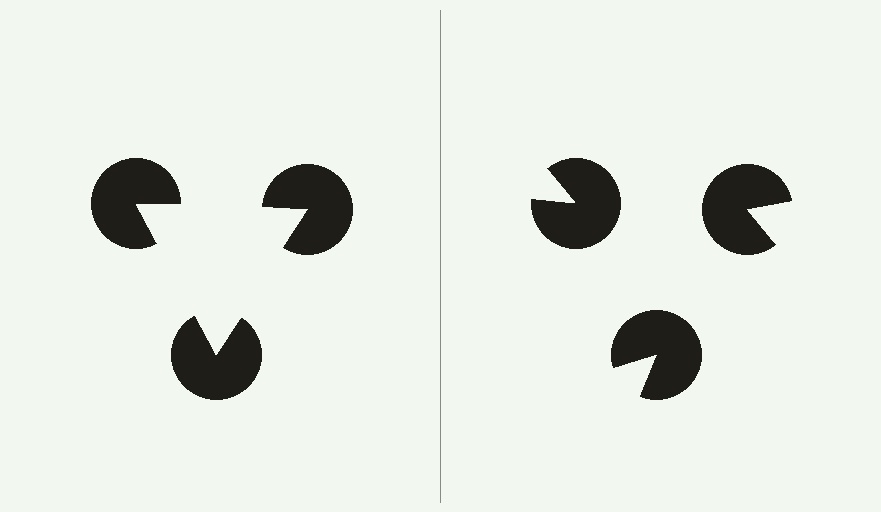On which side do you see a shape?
An illusory triangle appears on the left side. On the right side the wedge cuts are rotated, so no coherent shape forms.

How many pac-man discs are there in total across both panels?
6 — 3 on each side.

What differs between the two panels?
The pac-man discs are positioned identically on both sides; only the wedge orientations differ. On the left they align to a triangle; on the right they are misaligned.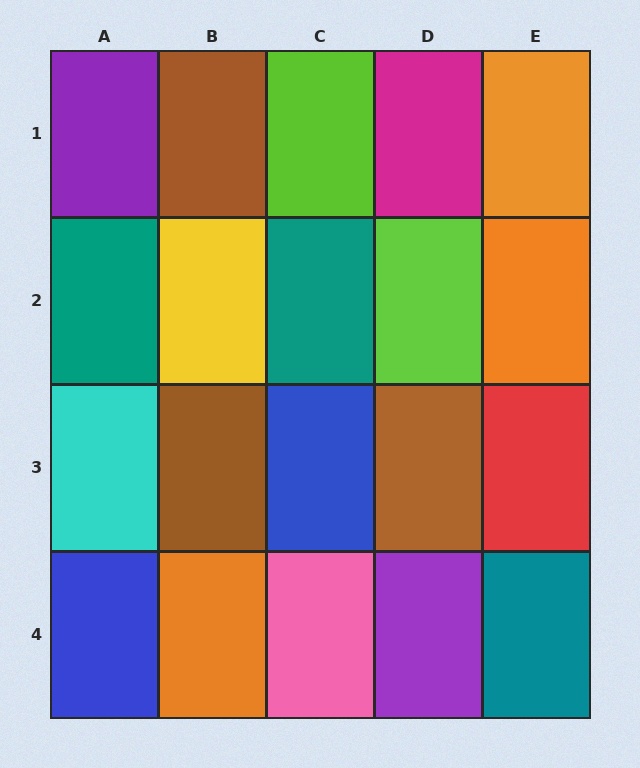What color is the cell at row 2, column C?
Teal.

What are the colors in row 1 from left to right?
Purple, brown, lime, magenta, orange.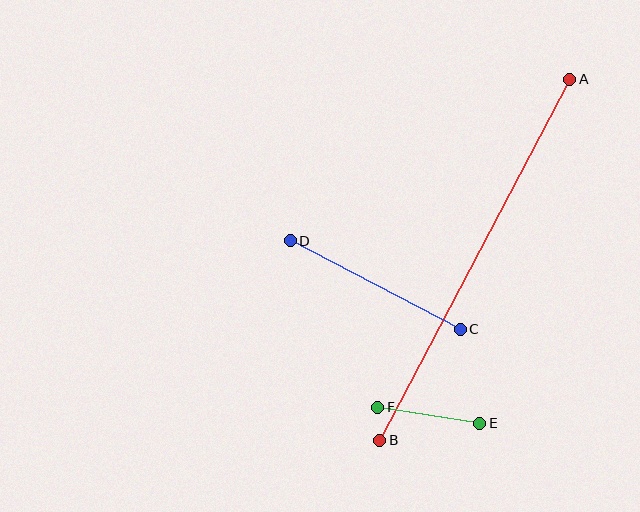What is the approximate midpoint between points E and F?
The midpoint is at approximately (429, 415) pixels.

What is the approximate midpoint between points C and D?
The midpoint is at approximately (375, 285) pixels.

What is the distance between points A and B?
The distance is approximately 408 pixels.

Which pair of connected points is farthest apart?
Points A and B are farthest apart.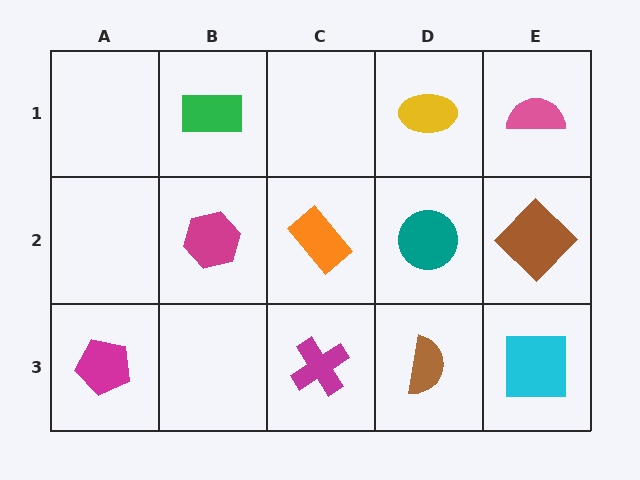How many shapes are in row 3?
4 shapes.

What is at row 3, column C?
A magenta cross.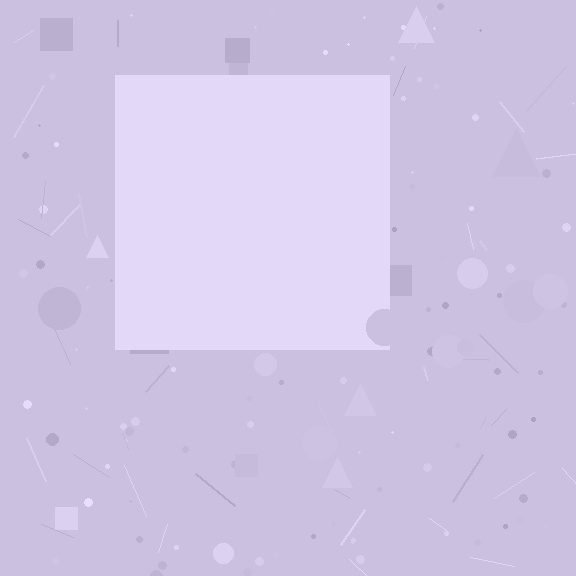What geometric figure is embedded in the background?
A square is embedded in the background.